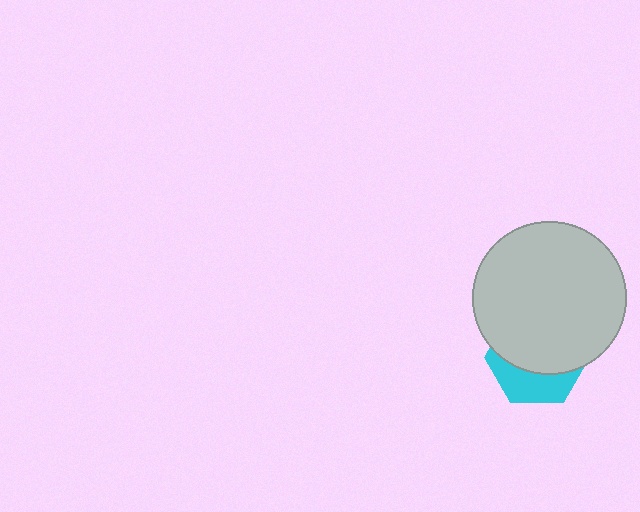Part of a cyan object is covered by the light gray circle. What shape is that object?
It is a hexagon.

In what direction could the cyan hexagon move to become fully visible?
The cyan hexagon could move down. That would shift it out from behind the light gray circle entirely.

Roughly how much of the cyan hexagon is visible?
A small part of it is visible (roughly 35%).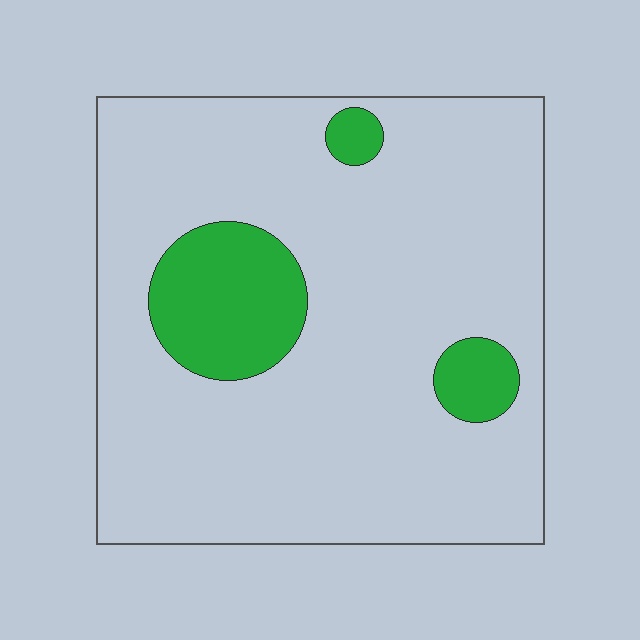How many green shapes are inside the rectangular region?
3.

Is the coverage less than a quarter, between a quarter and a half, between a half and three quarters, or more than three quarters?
Less than a quarter.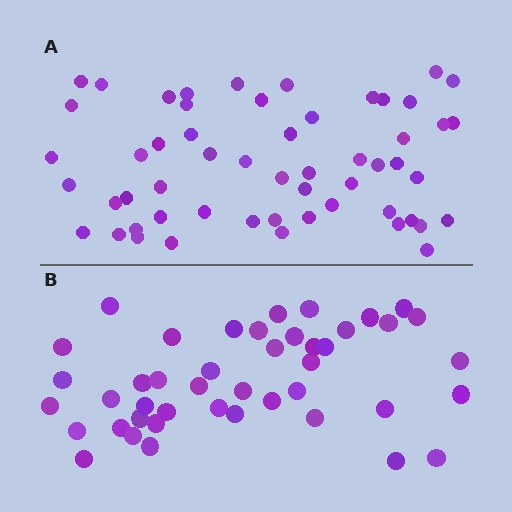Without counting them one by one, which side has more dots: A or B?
Region A (the top region) has more dots.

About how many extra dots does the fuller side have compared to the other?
Region A has roughly 12 or so more dots than region B.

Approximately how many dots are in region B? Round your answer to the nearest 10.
About 40 dots. (The exact count is 44, which rounds to 40.)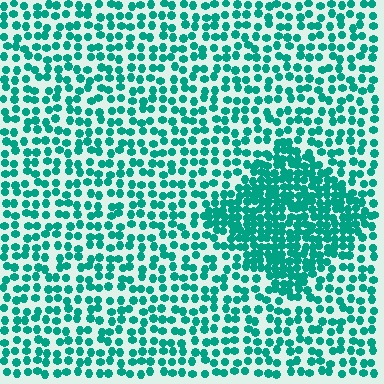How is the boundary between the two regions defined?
The boundary is defined by a change in element density (approximately 2.0x ratio). All elements are the same color, size, and shape.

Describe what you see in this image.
The image contains small teal elements arranged at two different densities. A diamond-shaped region is visible where the elements are more densely packed than the surrounding area.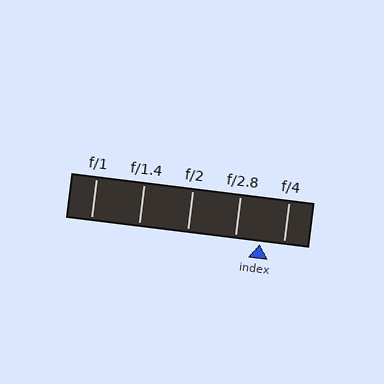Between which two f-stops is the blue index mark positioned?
The index mark is between f/2.8 and f/4.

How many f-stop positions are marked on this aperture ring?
There are 5 f-stop positions marked.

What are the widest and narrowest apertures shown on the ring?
The widest aperture shown is f/1 and the narrowest is f/4.